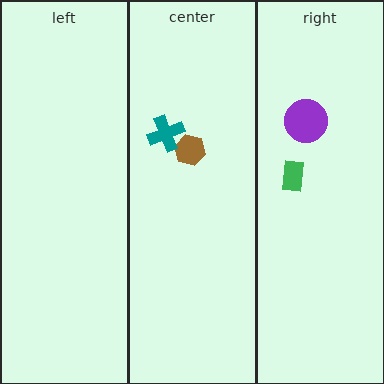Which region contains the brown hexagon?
The center region.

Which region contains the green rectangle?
The right region.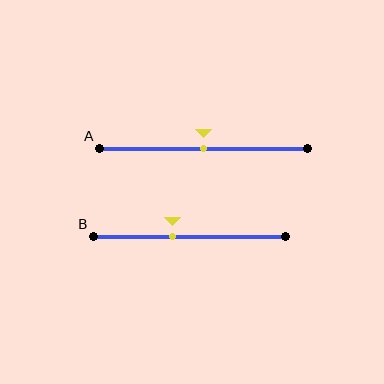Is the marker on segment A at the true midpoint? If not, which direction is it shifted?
Yes, the marker on segment A is at the true midpoint.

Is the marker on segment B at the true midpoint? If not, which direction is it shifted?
No, the marker on segment B is shifted to the left by about 9% of the segment length.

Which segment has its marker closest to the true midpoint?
Segment A has its marker closest to the true midpoint.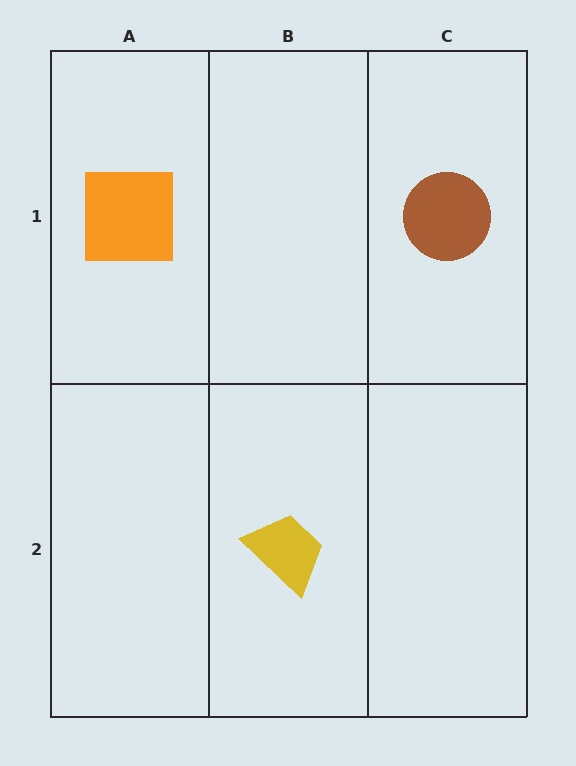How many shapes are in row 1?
2 shapes.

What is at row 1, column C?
A brown circle.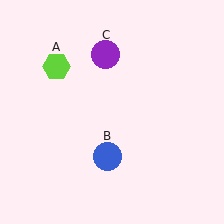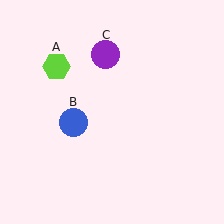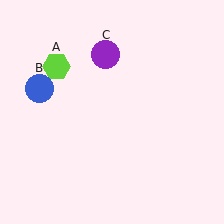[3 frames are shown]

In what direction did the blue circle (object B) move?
The blue circle (object B) moved up and to the left.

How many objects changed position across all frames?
1 object changed position: blue circle (object B).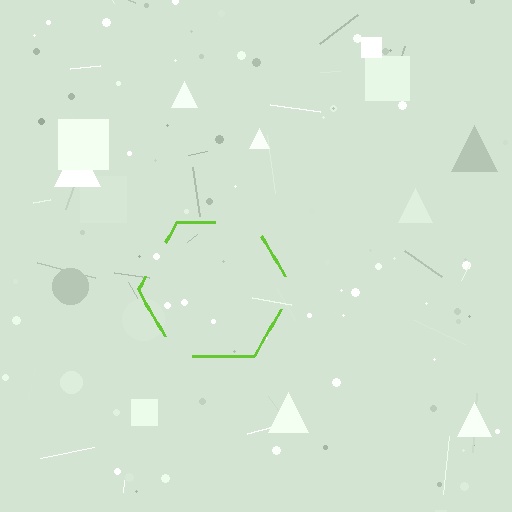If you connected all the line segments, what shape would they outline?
They would outline a hexagon.